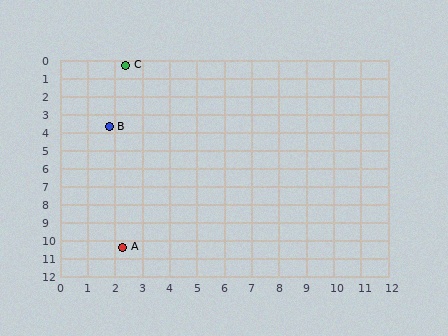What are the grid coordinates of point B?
Point B is at approximately (1.8, 3.7).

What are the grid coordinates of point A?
Point A is at approximately (2.3, 10.4).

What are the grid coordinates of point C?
Point C is at approximately (2.4, 0.3).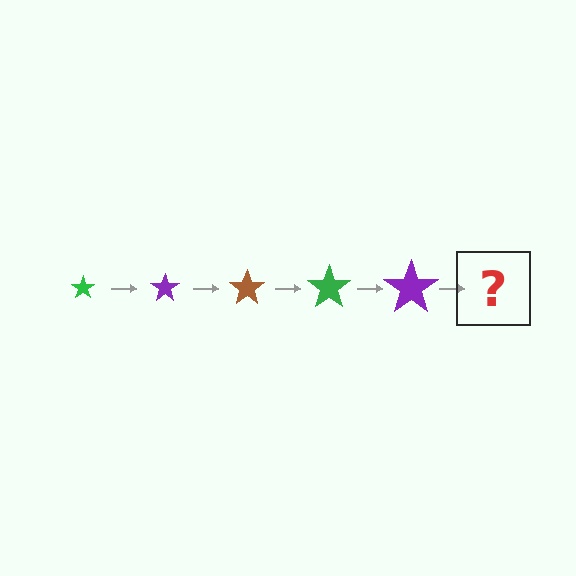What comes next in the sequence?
The next element should be a brown star, larger than the previous one.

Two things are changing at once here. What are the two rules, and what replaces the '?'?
The two rules are that the star grows larger each step and the color cycles through green, purple, and brown. The '?' should be a brown star, larger than the previous one.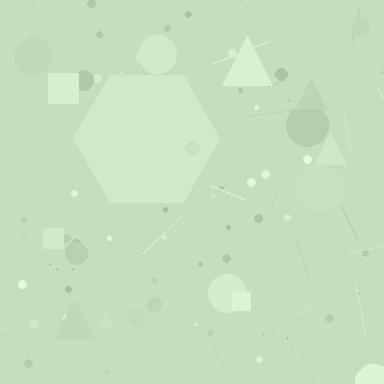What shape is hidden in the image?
A hexagon is hidden in the image.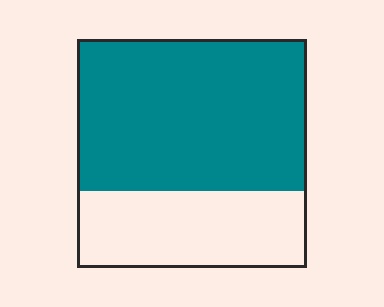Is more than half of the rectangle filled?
Yes.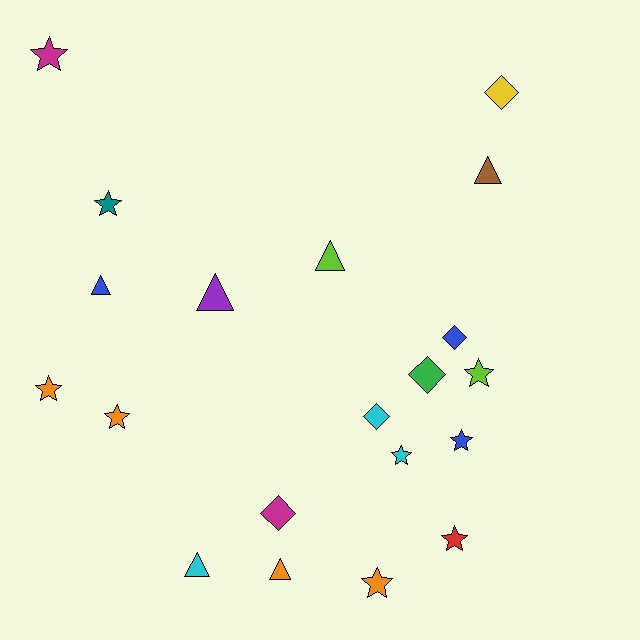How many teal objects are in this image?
There is 1 teal object.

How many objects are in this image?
There are 20 objects.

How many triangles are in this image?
There are 6 triangles.